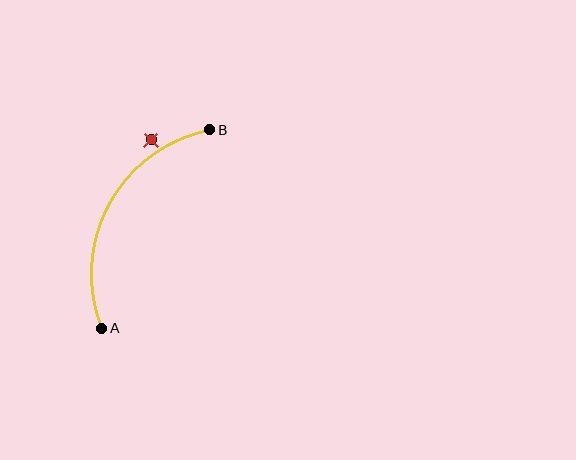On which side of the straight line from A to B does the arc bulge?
The arc bulges to the left of the straight line connecting A and B.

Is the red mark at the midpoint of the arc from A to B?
No — the red mark does not lie on the arc at all. It sits slightly outside the curve.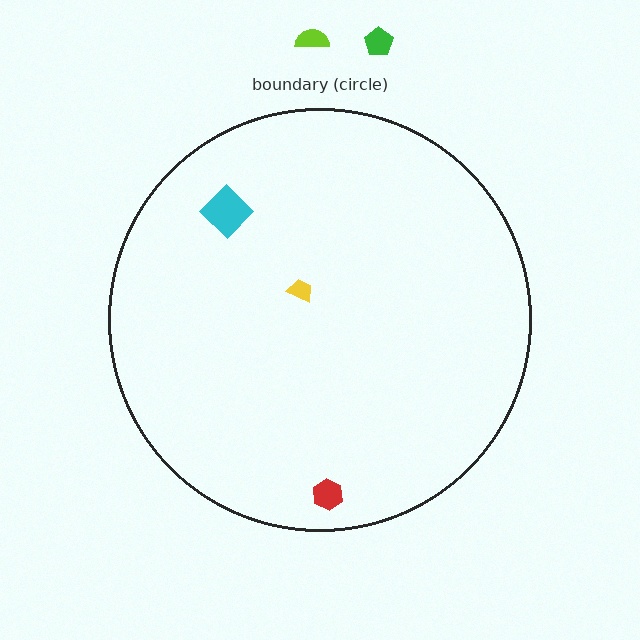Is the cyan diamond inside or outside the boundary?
Inside.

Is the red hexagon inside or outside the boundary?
Inside.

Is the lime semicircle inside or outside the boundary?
Outside.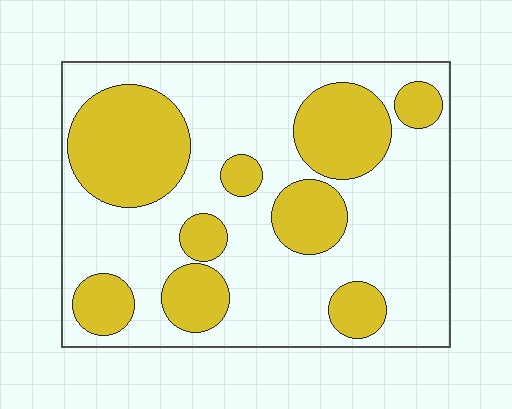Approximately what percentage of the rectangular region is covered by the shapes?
Approximately 35%.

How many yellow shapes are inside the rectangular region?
9.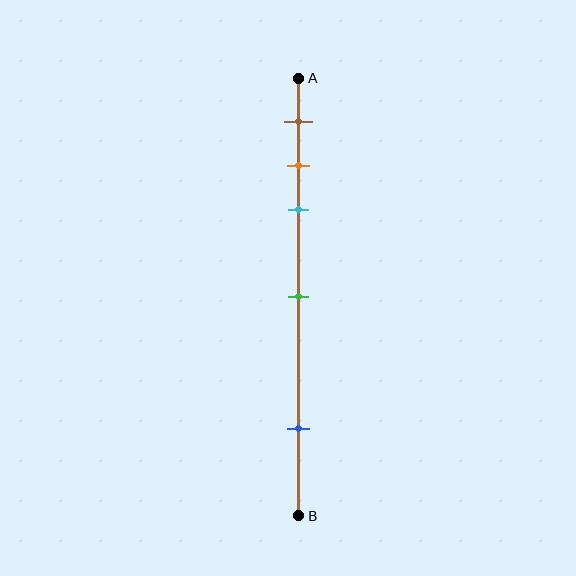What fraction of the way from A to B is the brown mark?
The brown mark is approximately 10% (0.1) of the way from A to B.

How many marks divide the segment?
There are 5 marks dividing the segment.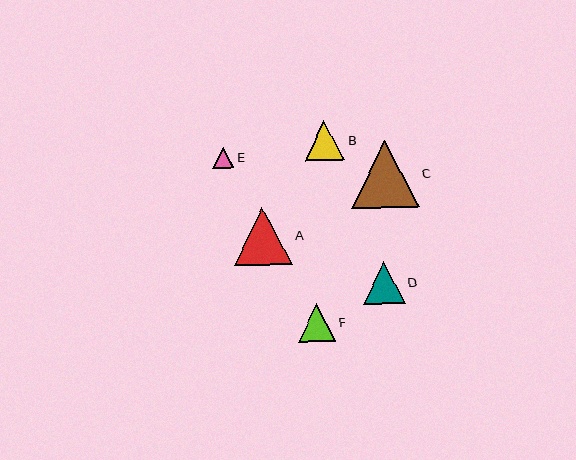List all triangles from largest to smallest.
From largest to smallest: C, A, D, B, F, E.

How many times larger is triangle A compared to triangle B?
Triangle A is approximately 1.5 times the size of triangle B.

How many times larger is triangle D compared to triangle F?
Triangle D is approximately 1.1 times the size of triangle F.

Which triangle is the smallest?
Triangle E is the smallest with a size of approximately 21 pixels.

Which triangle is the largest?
Triangle C is the largest with a size of approximately 68 pixels.